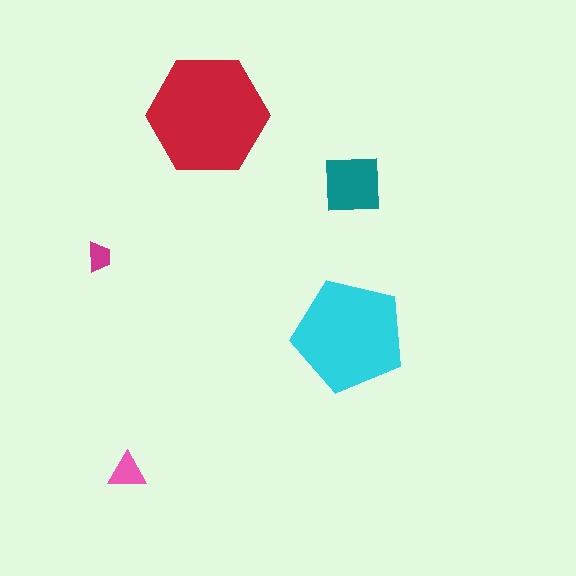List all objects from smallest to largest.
The magenta trapezoid, the pink triangle, the teal square, the cyan pentagon, the red hexagon.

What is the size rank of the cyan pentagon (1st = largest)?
2nd.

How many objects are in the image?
There are 5 objects in the image.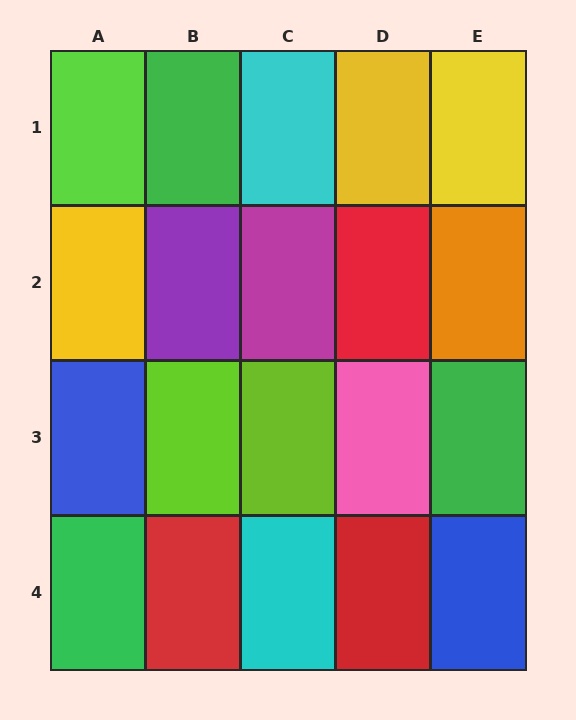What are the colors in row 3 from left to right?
Blue, lime, lime, pink, green.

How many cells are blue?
2 cells are blue.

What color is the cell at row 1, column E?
Yellow.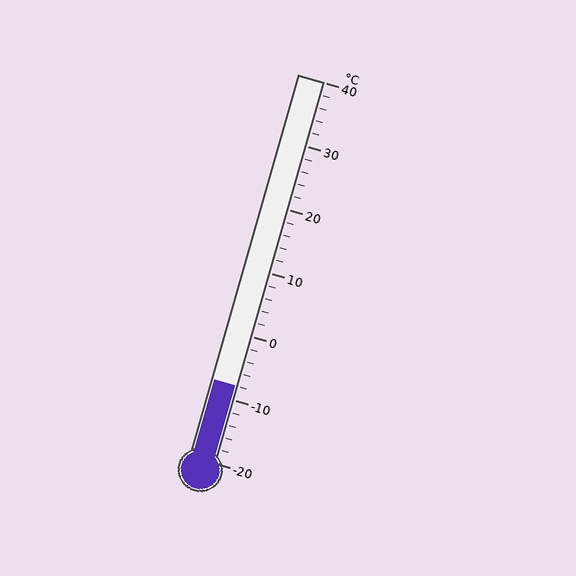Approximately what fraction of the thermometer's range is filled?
The thermometer is filled to approximately 20% of its range.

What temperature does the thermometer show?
The thermometer shows approximately -8°C.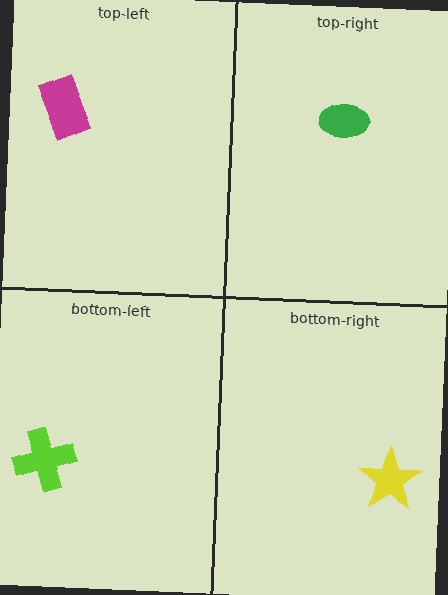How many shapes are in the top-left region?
1.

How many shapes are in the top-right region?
1.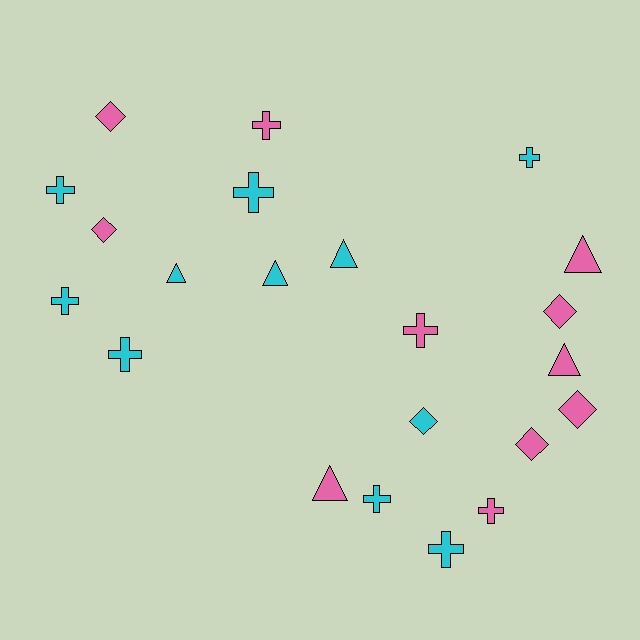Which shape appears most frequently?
Cross, with 10 objects.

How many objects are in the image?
There are 22 objects.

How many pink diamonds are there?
There are 5 pink diamonds.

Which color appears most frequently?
Pink, with 11 objects.